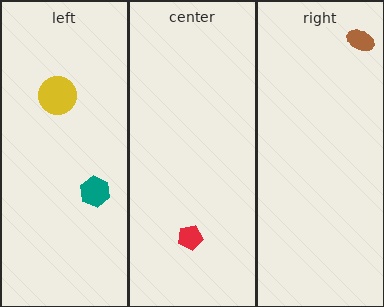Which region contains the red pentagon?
The center region.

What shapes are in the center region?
The red pentagon.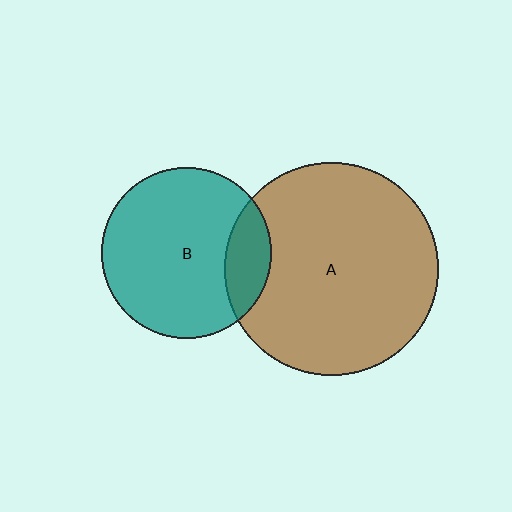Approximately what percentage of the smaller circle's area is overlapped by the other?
Approximately 15%.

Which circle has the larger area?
Circle A (brown).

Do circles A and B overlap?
Yes.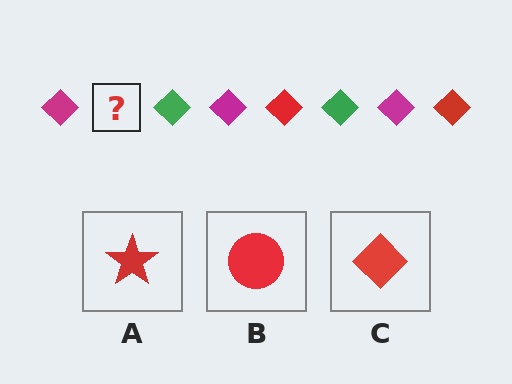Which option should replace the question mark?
Option C.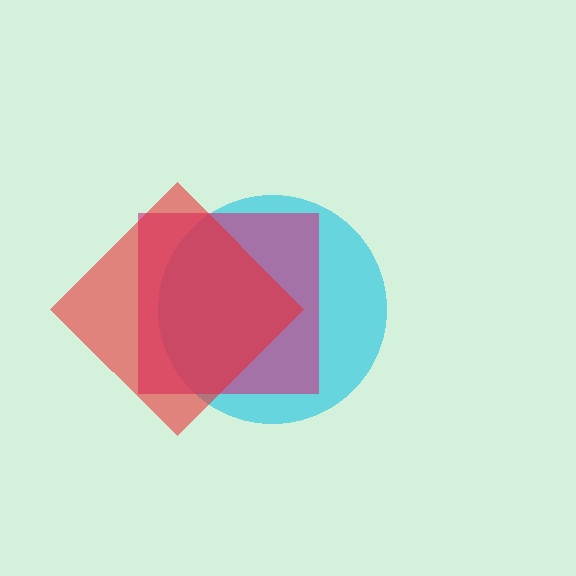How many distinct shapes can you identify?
There are 3 distinct shapes: a cyan circle, a magenta square, a red diamond.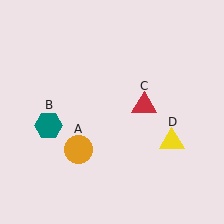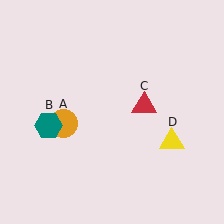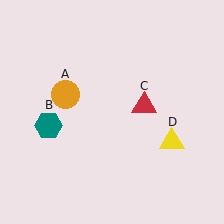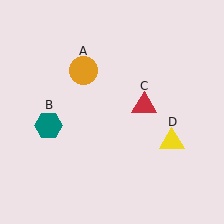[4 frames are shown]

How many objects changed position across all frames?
1 object changed position: orange circle (object A).